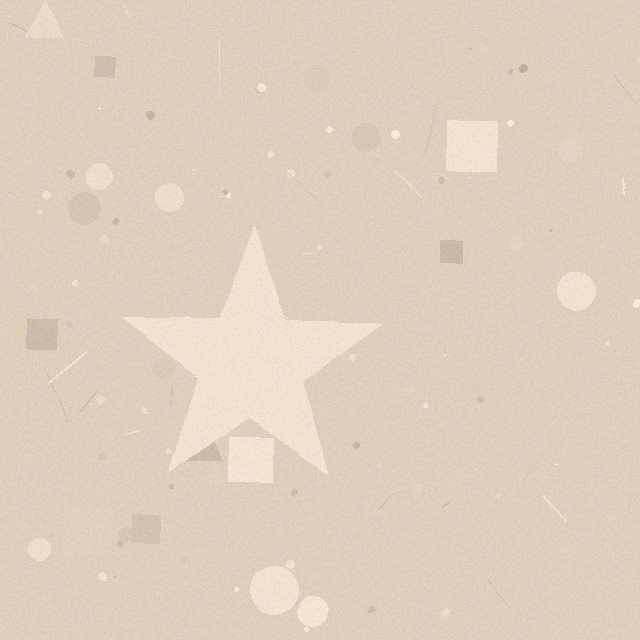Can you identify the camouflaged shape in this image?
The camouflaged shape is a star.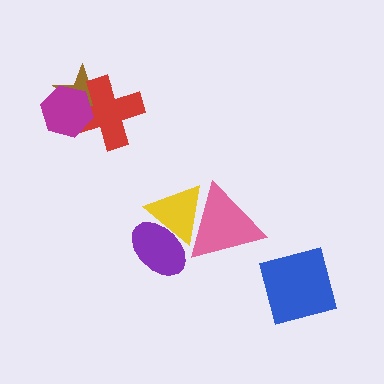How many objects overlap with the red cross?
2 objects overlap with the red cross.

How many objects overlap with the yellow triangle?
2 objects overlap with the yellow triangle.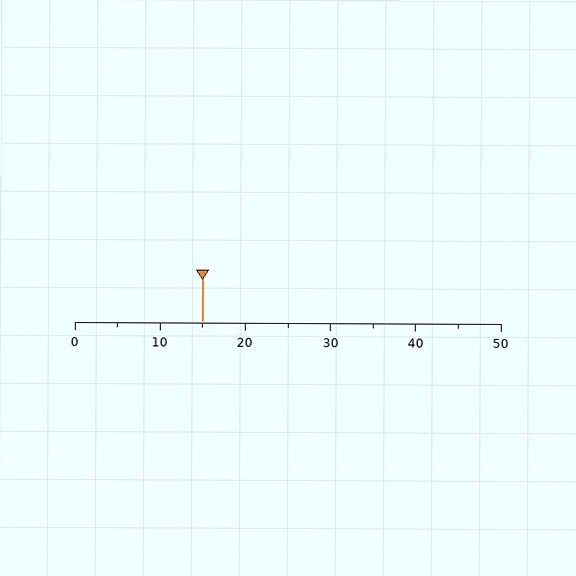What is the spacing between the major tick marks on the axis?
The major ticks are spaced 10 apart.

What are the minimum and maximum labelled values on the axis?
The axis runs from 0 to 50.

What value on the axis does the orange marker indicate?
The marker indicates approximately 15.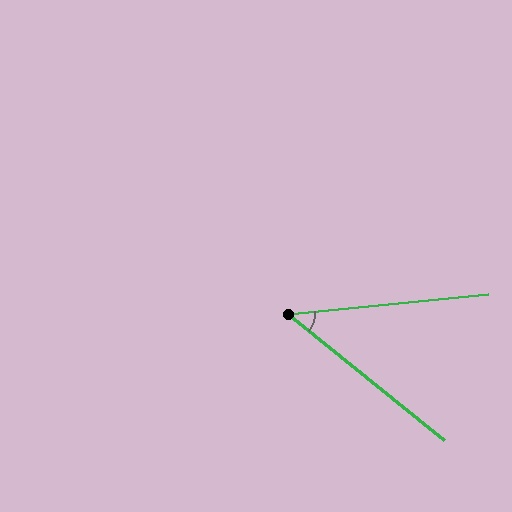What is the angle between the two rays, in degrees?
Approximately 45 degrees.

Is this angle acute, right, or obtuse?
It is acute.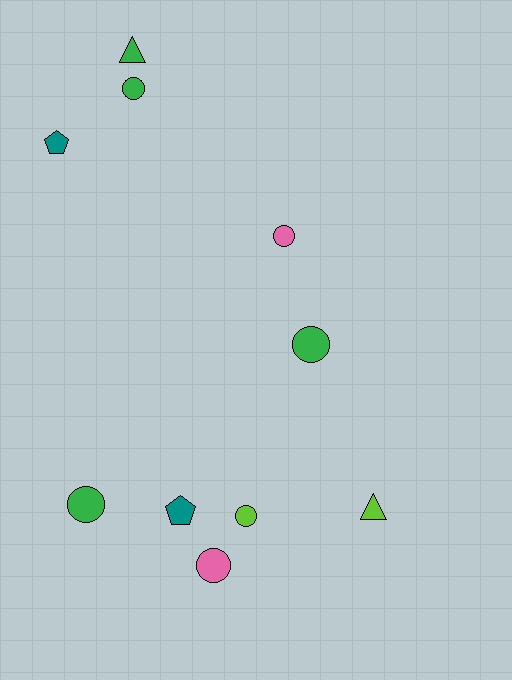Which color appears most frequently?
Green, with 4 objects.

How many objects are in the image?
There are 10 objects.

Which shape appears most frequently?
Circle, with 6 objects.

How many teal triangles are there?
There are no teal triangles.